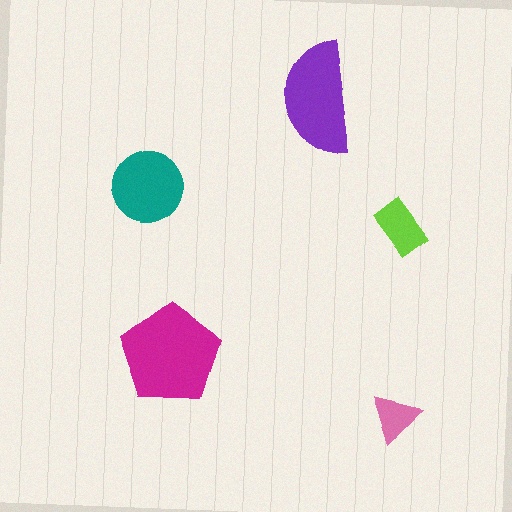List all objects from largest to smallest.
The magenta pentagon, the purple semicircle, the teal circle, the lime rectangle, the pink triangle.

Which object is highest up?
The purple semicircle is topmost.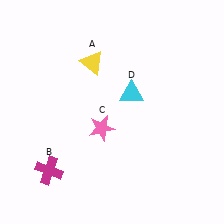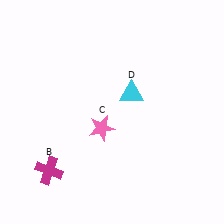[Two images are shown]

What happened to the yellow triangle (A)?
The yellow triangle (A) was removed in Image 2. It was in the top-left area of Image 1.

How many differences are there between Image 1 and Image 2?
There is 1 difference between the two images.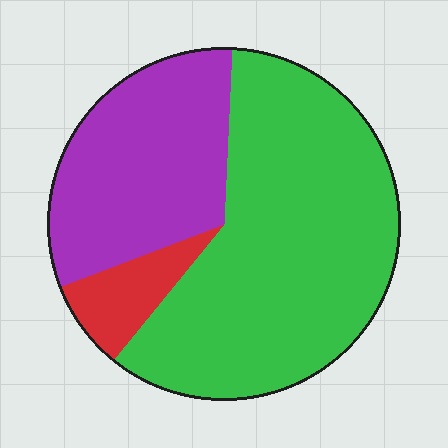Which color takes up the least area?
Red, at roughly 10%.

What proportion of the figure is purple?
Purple covers about 30% of the figure.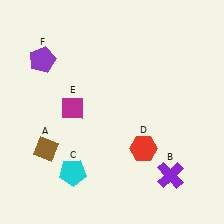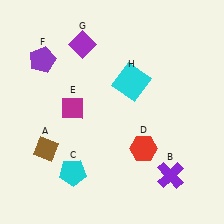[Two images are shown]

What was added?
A purple diamond (G), a cyan square (H) were added in Image 2.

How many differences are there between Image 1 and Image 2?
There are 2 differences between the two images.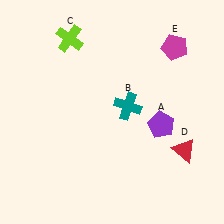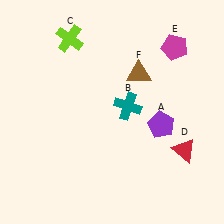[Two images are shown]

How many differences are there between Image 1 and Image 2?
There is 1 difference between the two images.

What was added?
A brown triangle (F) was added in Image 2.